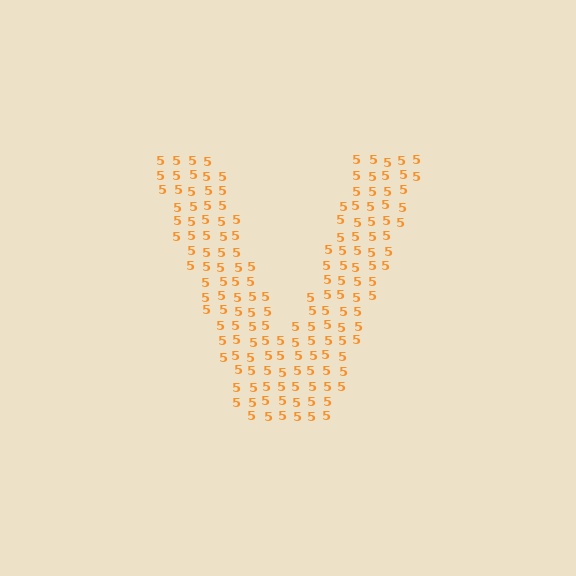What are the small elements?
The small elements are digit 5's.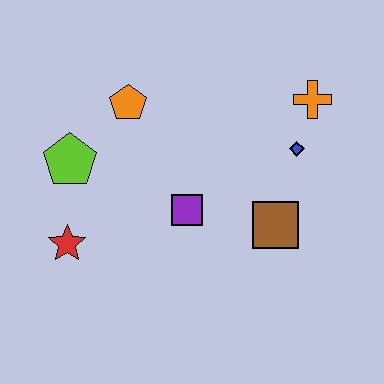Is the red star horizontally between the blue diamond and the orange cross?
No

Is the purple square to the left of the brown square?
Yes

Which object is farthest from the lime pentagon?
The orange cross is farthest from the lime pentagon.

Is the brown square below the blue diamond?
Yes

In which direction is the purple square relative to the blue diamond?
The purple square is to the left of the blue diamond.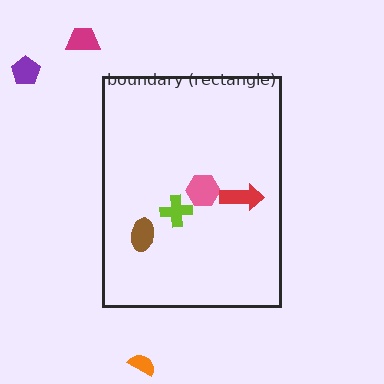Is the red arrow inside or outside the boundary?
Inside.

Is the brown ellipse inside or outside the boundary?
Inside.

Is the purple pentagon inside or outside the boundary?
Outside.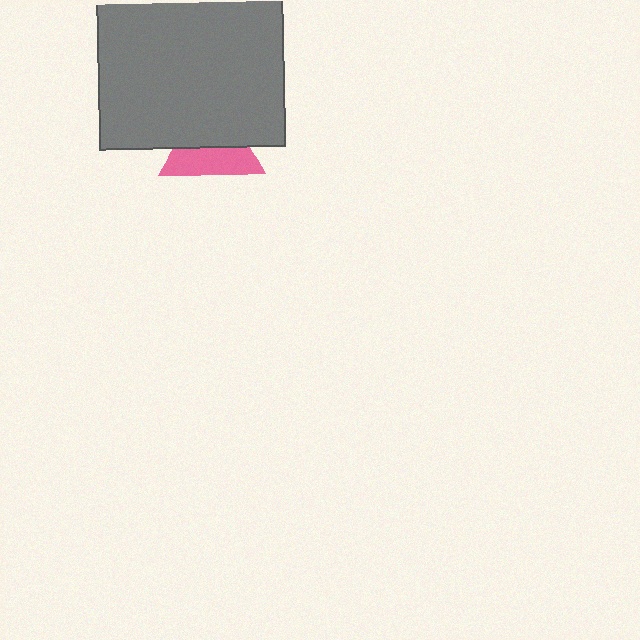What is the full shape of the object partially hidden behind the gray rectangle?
The partially hidden object is a pink triangle.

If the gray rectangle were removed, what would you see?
You would see the complete pink triangle.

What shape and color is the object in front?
The object in front is a gray rectangle.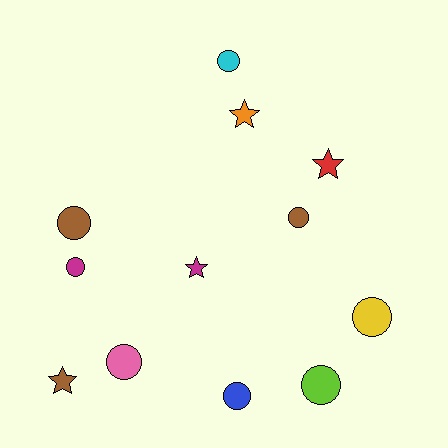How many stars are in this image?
There are 4 stars.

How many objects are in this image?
There are 12 objects.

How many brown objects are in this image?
There are 3 brown objects.